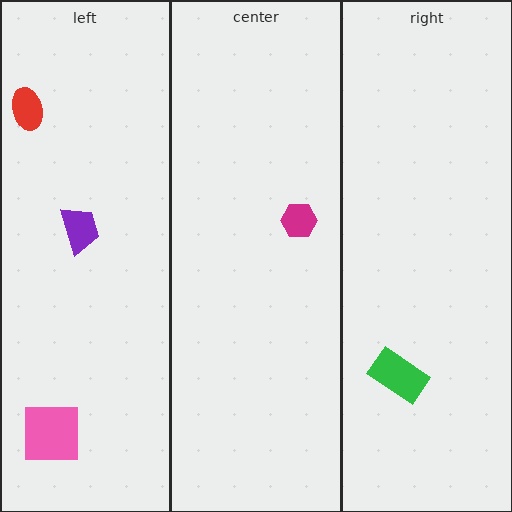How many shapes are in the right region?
1.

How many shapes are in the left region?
3.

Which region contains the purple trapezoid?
The left region.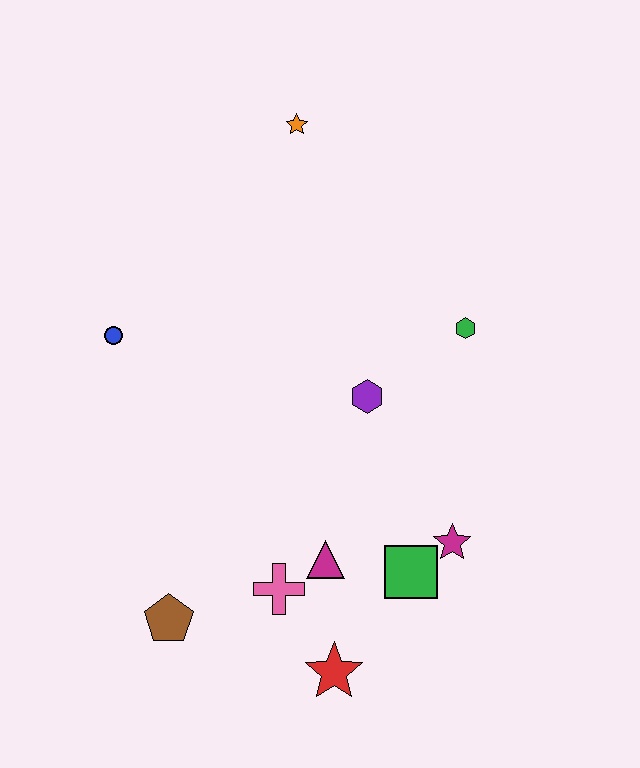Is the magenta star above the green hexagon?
No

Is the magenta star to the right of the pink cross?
Yes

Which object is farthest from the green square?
The orange star is farthest from the green square.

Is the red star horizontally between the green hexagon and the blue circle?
Yes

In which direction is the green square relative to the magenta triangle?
The green square is to the right of the magenta triangle.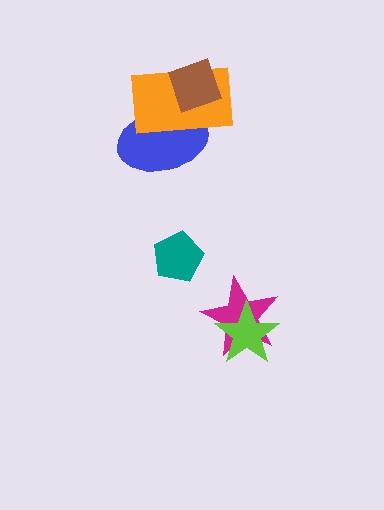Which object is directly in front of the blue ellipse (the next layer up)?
The orange rectangle is directly in front of the blue ellipse.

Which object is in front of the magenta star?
The lime star is in front of the magenta star.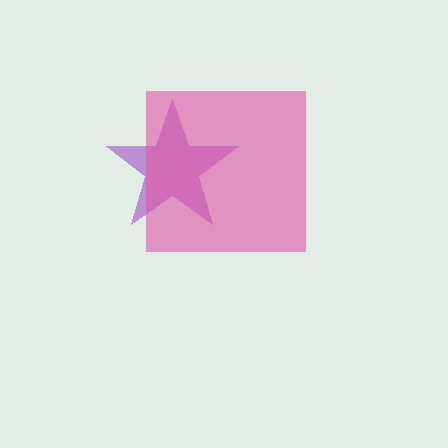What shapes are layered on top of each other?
The layered shapes are: a purple star, a pink square.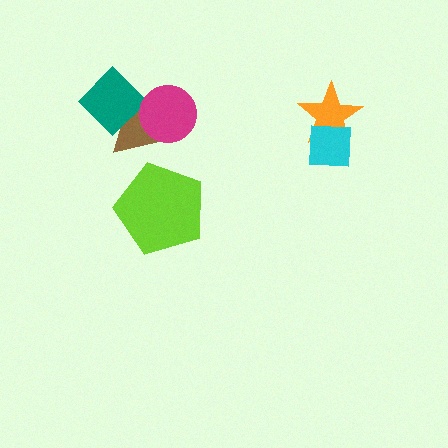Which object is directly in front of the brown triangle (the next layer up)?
The teal diamond is directly in front of the brown triangle.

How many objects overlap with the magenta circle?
1 object overlaps with the magenta circle.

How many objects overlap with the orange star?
1 object overlaps with the orange star.